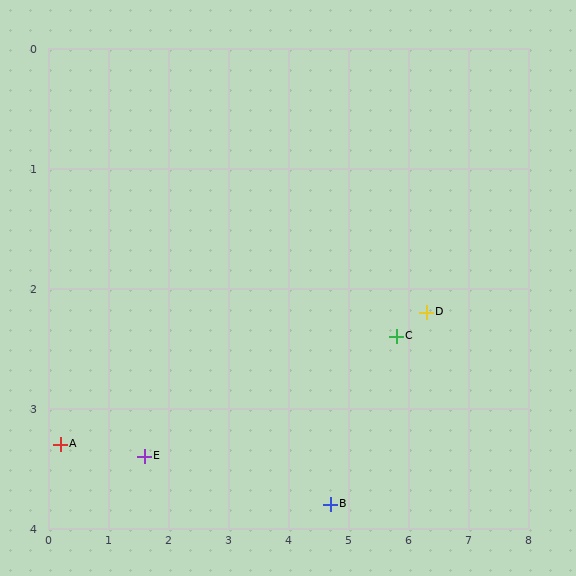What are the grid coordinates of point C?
Point C is at approximately (5.8, 2.4).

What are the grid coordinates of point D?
Point D is at approximately (6.3, 2.2).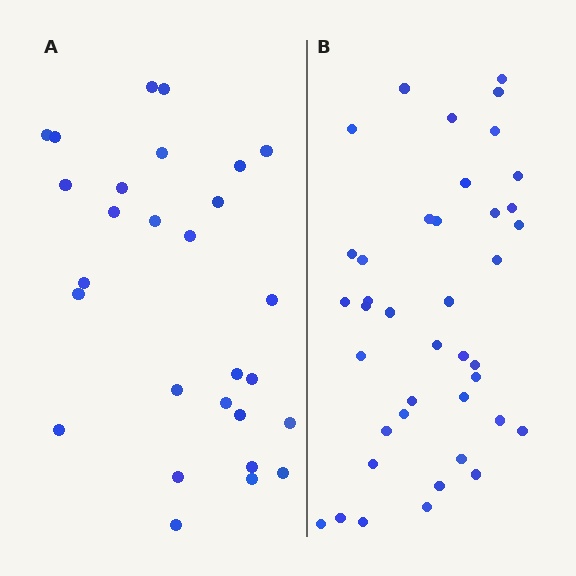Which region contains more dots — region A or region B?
Region B (the right region) has more dots.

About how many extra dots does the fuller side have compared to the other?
Region B has roughly 12 or so more dots than region A.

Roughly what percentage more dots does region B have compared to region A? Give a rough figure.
About 45% more.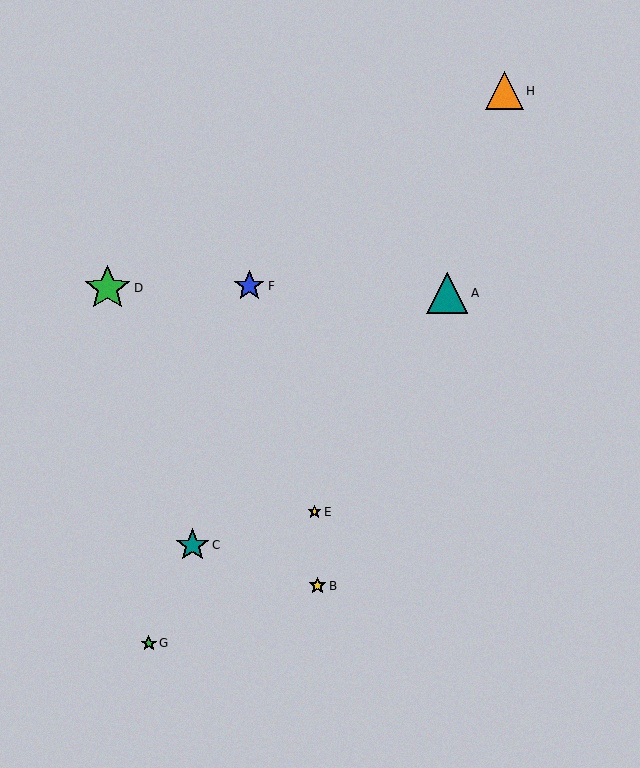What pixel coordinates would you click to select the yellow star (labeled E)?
Click at (314, 512) to select the yellow star E.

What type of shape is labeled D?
Shape D is a green star.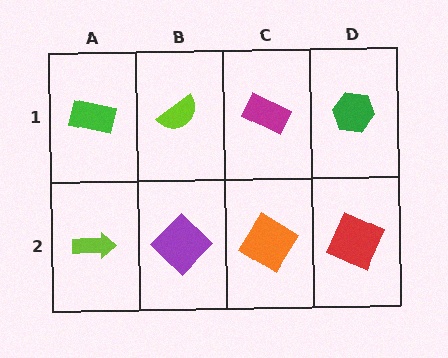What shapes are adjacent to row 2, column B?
A lime semicircle (row 1, column B), a lime arrow (row 2, column A), an orange diamond (row 2, column C).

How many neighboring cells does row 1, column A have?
2.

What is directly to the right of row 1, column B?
A magenta rectangle.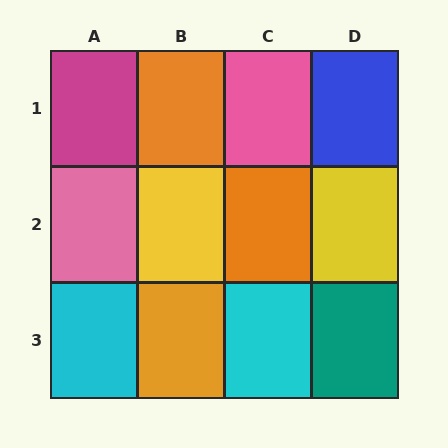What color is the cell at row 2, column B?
Yellow.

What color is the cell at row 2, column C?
Orange.